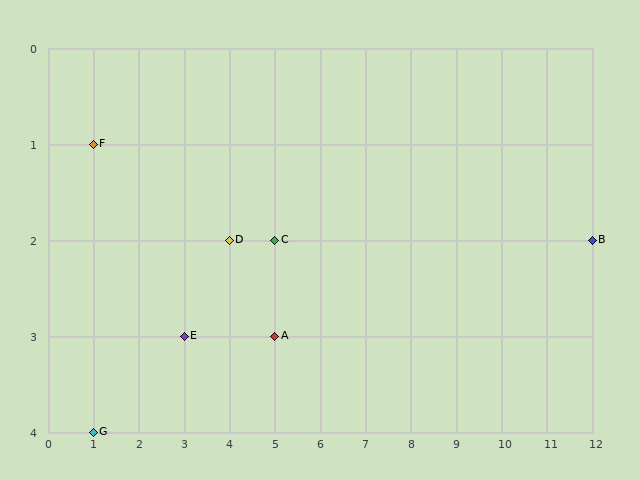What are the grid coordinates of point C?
Point C is at grid coordinates (5, 2).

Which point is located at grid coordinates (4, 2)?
Point D is at (4, 2).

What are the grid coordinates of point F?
Point F is at grid coordinates (1, 1).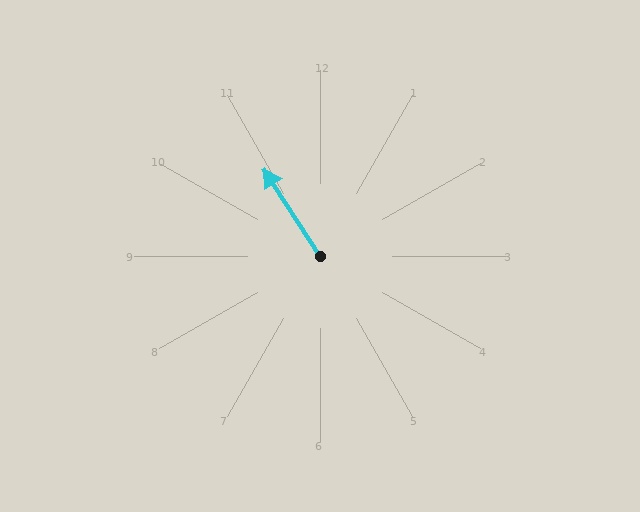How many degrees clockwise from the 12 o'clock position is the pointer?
Approximately 327 degrees.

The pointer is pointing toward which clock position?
Roughly 11 o'clock.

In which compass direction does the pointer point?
Northwest.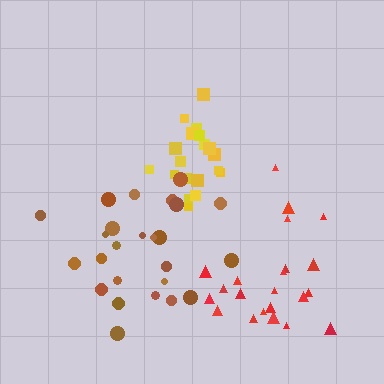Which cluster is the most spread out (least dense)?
Brown.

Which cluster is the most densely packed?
Yellow.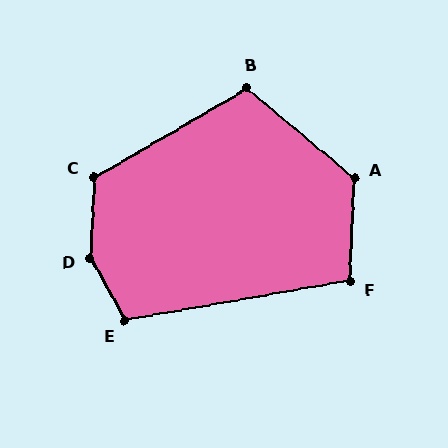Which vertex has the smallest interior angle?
F, at approximately 103 degrees.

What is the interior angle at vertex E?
Approximately 109 degrees (obtuse).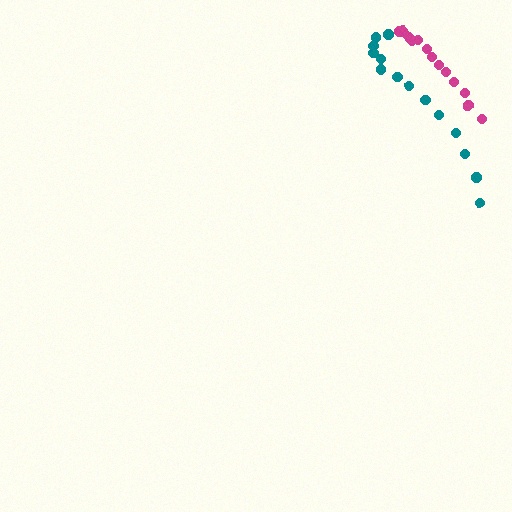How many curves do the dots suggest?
There are 2 distinct paths.